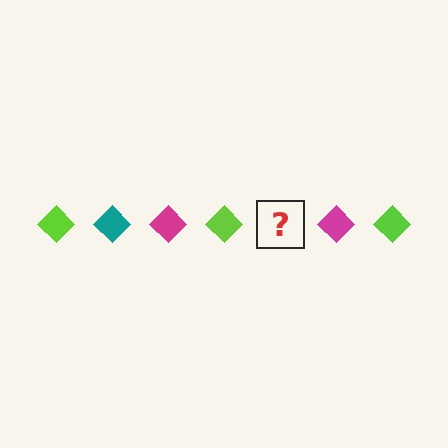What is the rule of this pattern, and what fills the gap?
The rule is that the pattern cycles through lime, teal, magenta diamonds. The gap should be filled with a teal diamond.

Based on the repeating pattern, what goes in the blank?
The blank should be a teal diamond.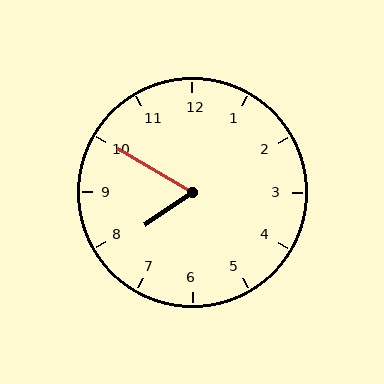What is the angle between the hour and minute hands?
Approximately 65 degrees.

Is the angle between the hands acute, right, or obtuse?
It is acute.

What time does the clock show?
7:50.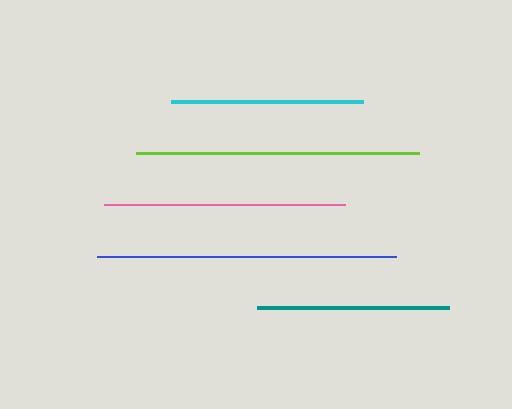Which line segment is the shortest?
The cyan line is the shortest at approximately 192 pixels.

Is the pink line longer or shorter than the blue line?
The blue line is longer than the pink line.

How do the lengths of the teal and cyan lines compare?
The teal and cyan lines are approximately the same length.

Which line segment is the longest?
The blue line is the longest at approximately 298 pixels.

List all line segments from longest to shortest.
From longest to shortest: blue, lime, pink, teal, cyan.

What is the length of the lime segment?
The lime segment is approximately 282 pixels long.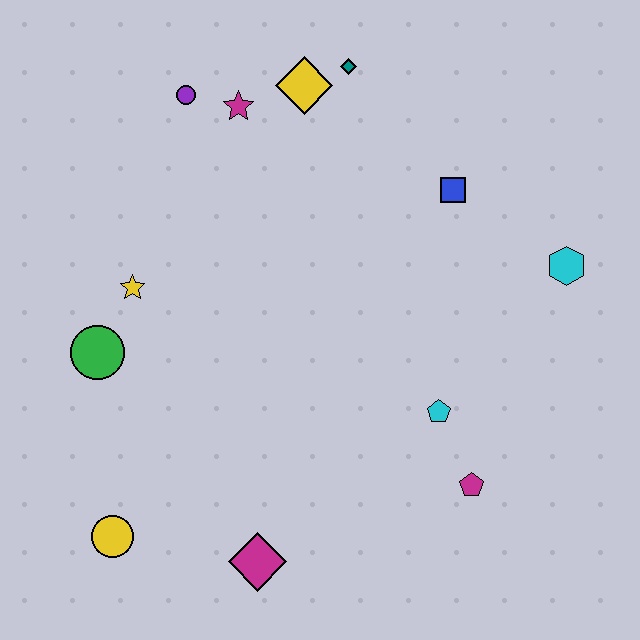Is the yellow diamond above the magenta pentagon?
Yes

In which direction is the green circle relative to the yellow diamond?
The green circle is below the yellow diamond.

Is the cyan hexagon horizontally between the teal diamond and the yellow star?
No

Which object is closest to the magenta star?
The purple circle is closest to the magenta star.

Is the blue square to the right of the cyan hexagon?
No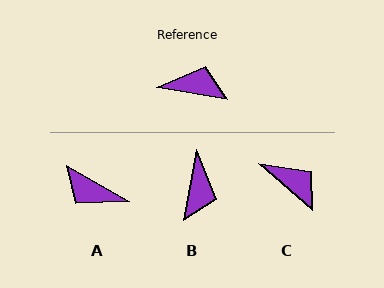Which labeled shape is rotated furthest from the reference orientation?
A, about 160 degrees away.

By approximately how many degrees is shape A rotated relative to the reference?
Approximately 160 degrees counter-clockwise.